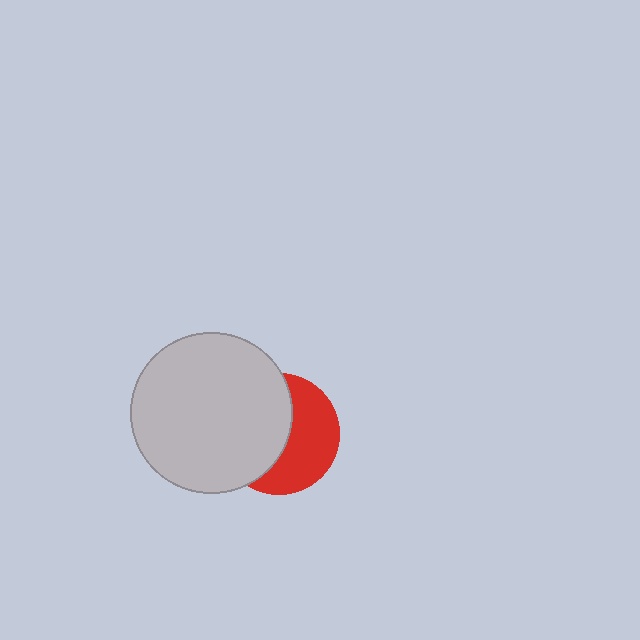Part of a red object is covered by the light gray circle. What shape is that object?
It is a circle.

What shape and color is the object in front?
The object in front is a light gray circle.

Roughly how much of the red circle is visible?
About half of it is visible (roughly 47%).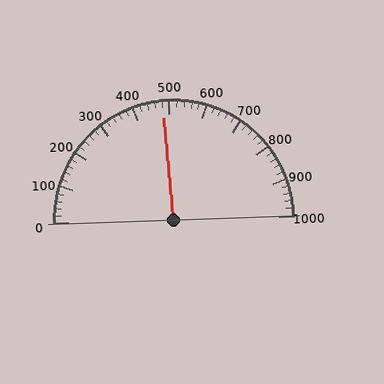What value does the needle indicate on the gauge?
The needle indicates approximately 480.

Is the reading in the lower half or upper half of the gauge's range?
The reading is in the lower half of the range (0 to 1000).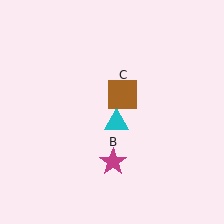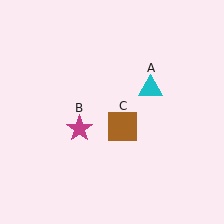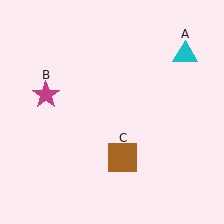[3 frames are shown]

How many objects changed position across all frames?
3 objects changed position: cyan triangle (object A), magenta star (object B), brown square (object C).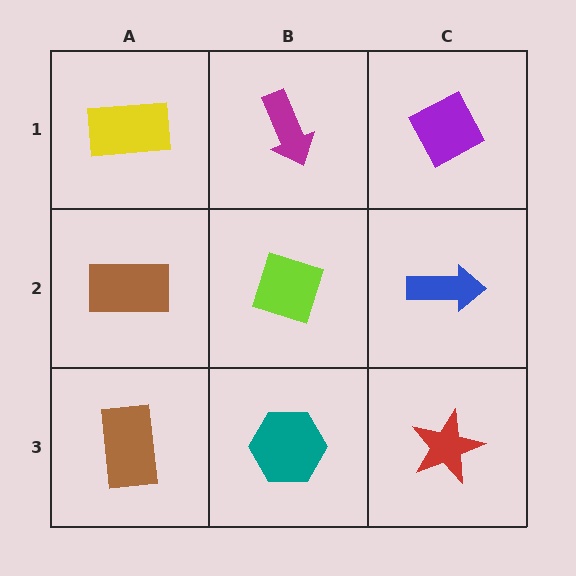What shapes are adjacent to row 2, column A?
A yellow rectangle (row 1, column A), a brown rectangle (row 3, column A), a lime diamond (row 2, column B).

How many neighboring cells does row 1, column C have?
2.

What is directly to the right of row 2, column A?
A lime diamond.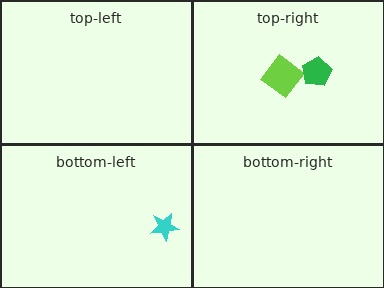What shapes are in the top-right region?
The lime diamond, the green pentagon.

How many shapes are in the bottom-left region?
1.